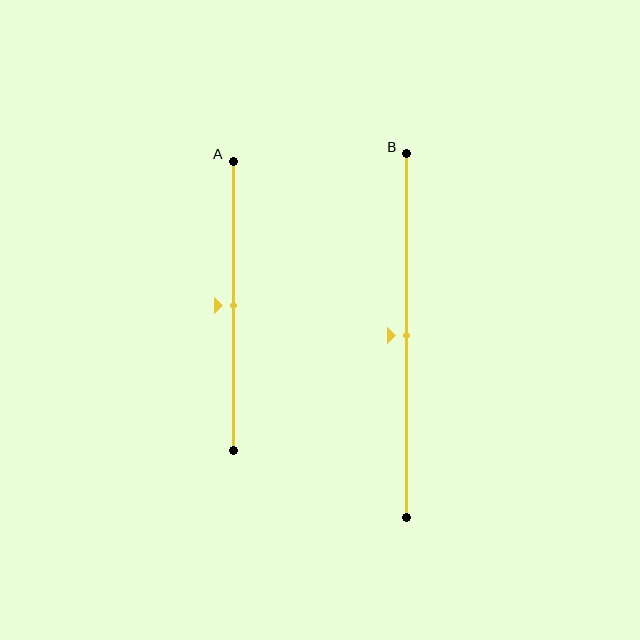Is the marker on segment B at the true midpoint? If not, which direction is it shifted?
Yes, the marker on segment B is at the true midpoint.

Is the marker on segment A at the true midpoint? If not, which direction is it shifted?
Yes, the marker on segment A is at the true midpoint.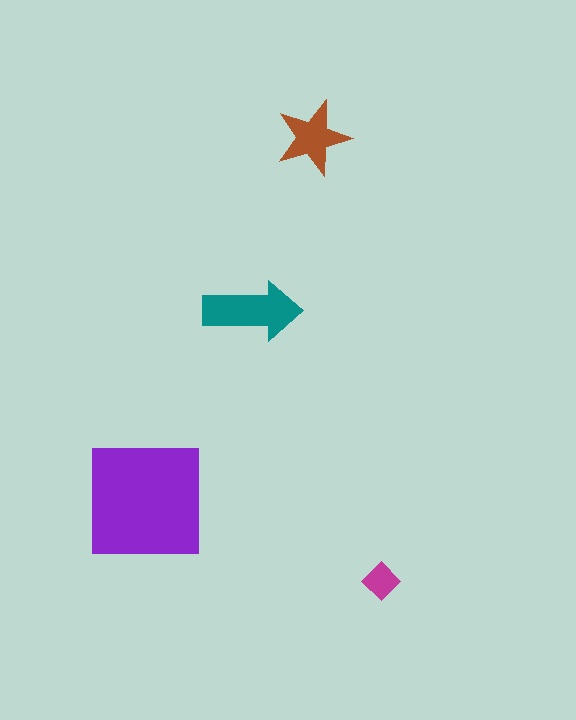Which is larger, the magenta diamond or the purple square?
The purple square.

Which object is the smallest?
The magenta diamond.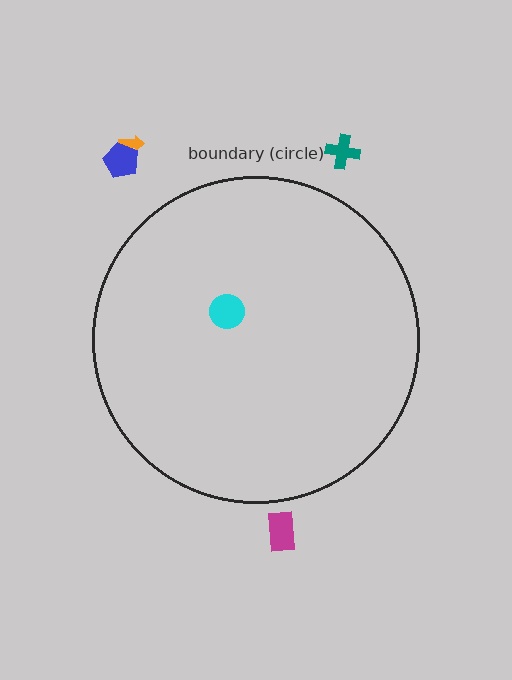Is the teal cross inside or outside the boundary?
Outside.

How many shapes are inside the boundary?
1 inside, 4 outside.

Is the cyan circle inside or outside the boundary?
Inside.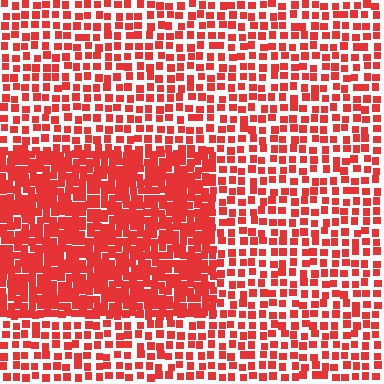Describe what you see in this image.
The image contains small red elements arranged at two different densities. A rectangle-shaped region is visible where the elements are more densely packed than the surrounding area.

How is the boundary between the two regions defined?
The boundary is defined by a change in element density (approximately 2.1x ratio). All elements are the same color, size, and shape.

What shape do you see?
I see a rectangle.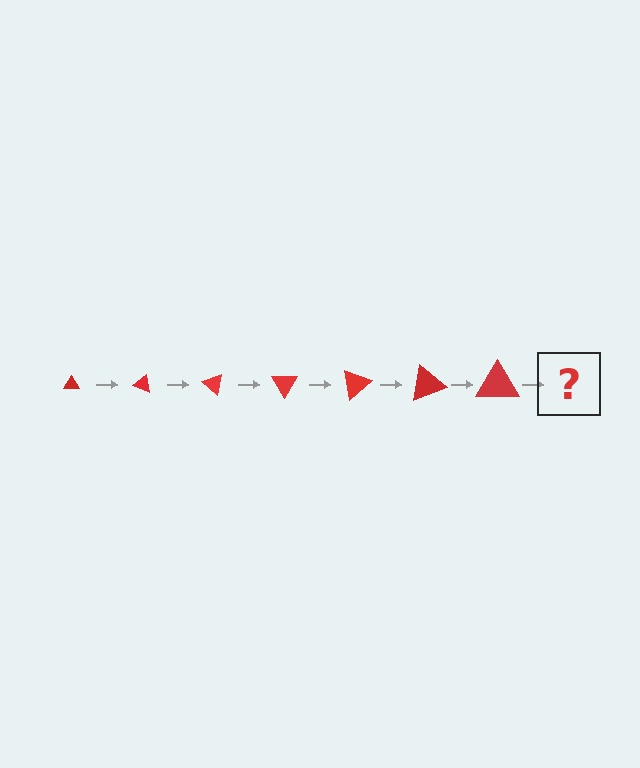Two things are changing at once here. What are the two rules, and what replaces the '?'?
The two rules are that the triangle grows larger each step and it rotates 20 degrees each step. The '?' should be a triangle, larger than the previous one and rotated 140 degrees from the start.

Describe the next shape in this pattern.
It should be a triangle, larger than the previous one and rotated 140 degrees from the start.